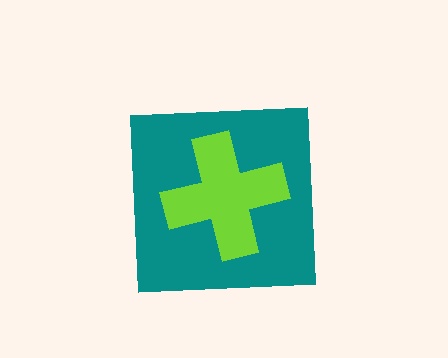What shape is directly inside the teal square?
The lime cross.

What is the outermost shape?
The teal square.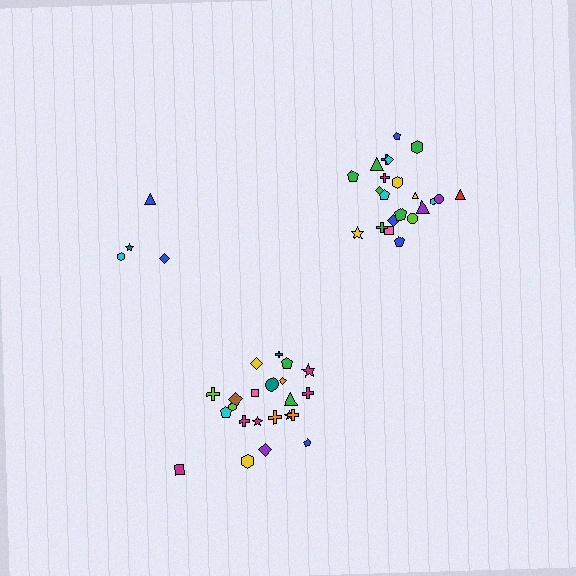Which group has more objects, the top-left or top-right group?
The top-right group.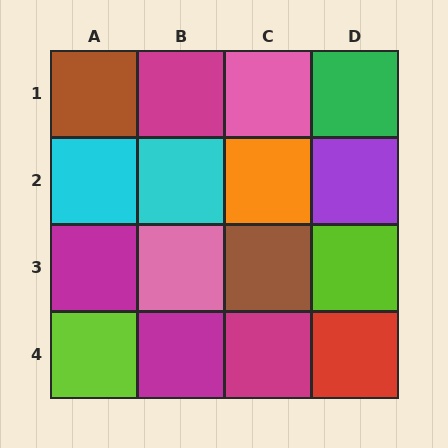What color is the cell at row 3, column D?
Lime.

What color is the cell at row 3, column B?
Pink.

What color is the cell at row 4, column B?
Magenta.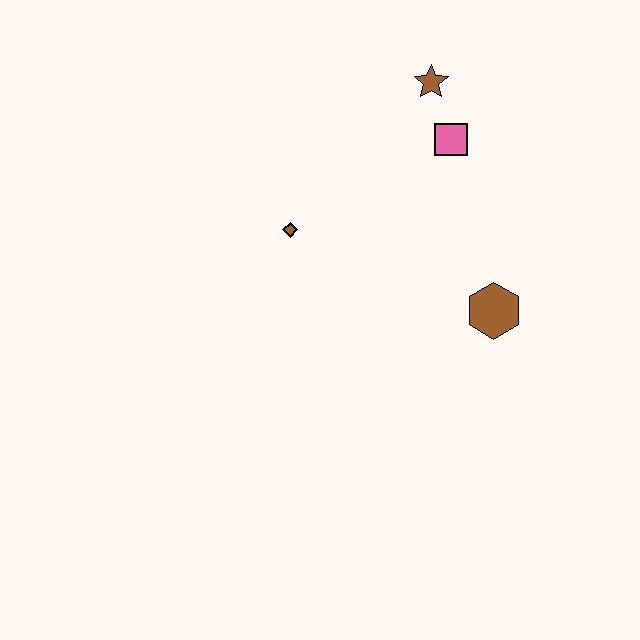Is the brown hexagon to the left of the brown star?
No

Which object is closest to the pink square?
The brown star is closest to the pink square.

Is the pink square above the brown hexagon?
Yes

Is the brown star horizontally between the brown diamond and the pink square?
Yes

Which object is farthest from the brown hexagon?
The brown star is farthest from the brown hexagon.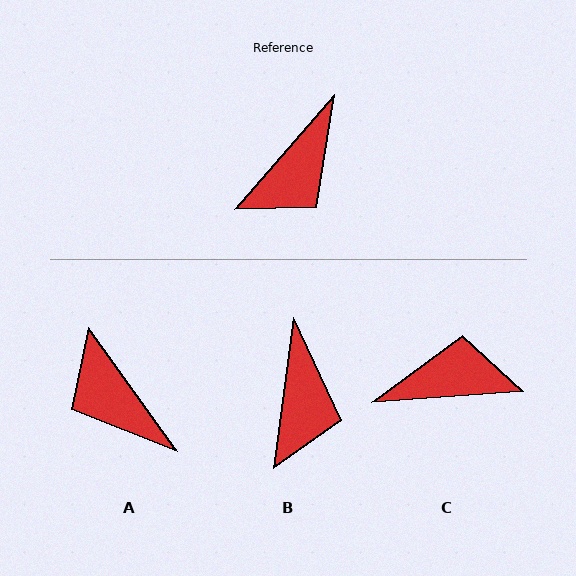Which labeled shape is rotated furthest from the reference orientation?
C, about 136 degrees away.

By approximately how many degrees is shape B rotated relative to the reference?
Approximately 34 degrees counter-clockwise.